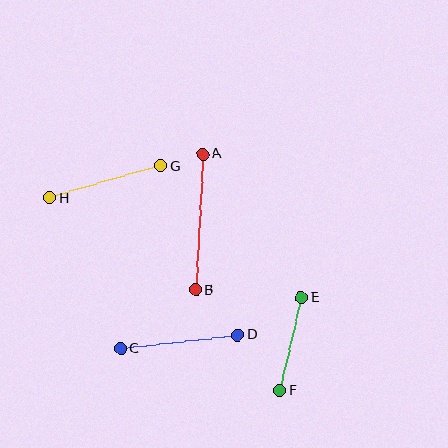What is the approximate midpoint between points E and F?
The midpoint is at approximately (291, 344) pixels.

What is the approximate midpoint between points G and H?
The midpoint is at approximately (105, 182) pixels.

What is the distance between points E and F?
The distance is approximately 96 pixels.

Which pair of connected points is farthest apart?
Points A and B are farthest apart.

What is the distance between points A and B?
The distance is approximately 136 pixels.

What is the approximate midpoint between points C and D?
The midpoint is at approximately (179, 341) pixels.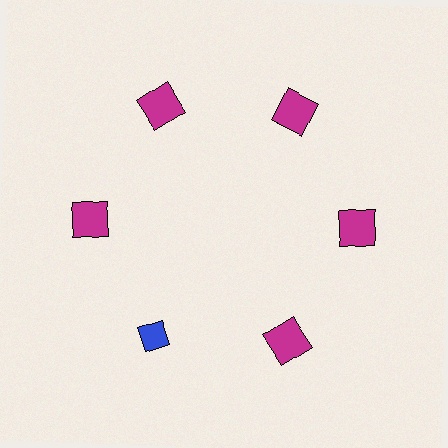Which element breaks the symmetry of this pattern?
The blue diamond at roughly the 7 o'clock position breaks the symmetry. All other shapes are magenta squares.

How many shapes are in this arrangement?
There are 6 shapes arranged in a ring pattern.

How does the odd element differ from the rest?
It differs in both color (blue instead of magenta) and shape (diamond instead of square).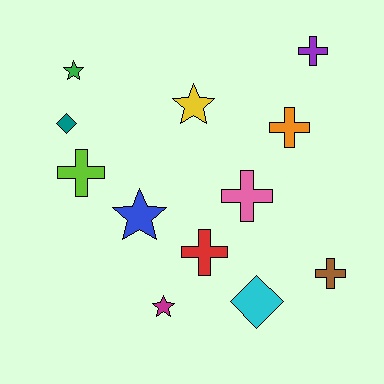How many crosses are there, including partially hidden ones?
There are 6 crosses.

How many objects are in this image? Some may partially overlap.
There are 12 objects.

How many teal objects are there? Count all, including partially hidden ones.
There is 1 teal object.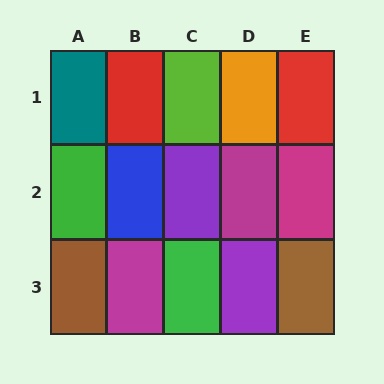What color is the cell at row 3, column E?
Brown.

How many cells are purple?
2 cells are purple.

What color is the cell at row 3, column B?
Magenta.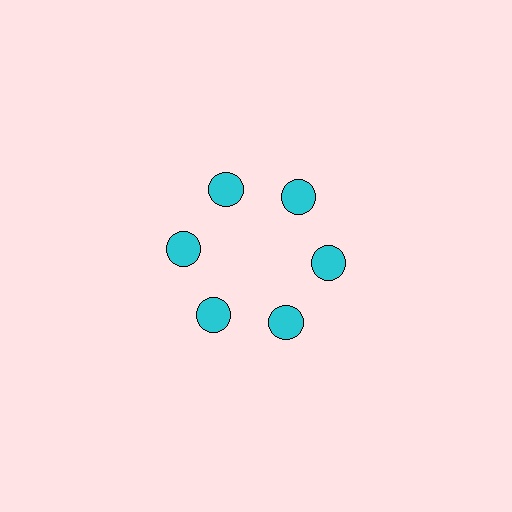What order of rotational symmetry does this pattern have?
This pattern has 6-fold rotational symmetry.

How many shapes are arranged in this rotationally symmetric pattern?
There are 6 shapes, arranged in 6 groups of 1.